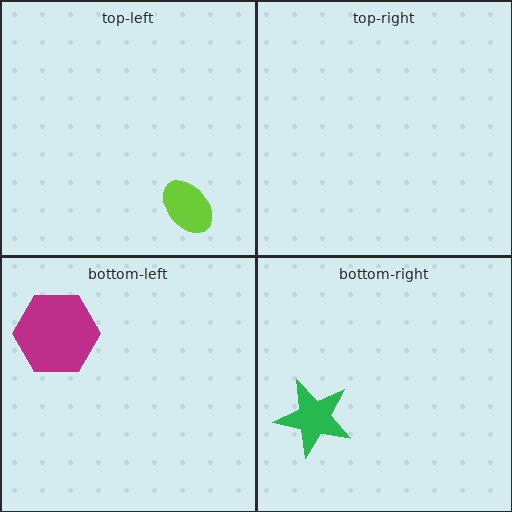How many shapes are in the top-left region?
1.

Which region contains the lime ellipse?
The top-left region.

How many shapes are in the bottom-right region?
1.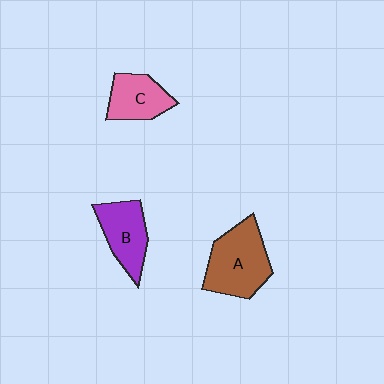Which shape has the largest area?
Shape A (brown).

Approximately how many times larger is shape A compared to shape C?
Approximately 1.5 times.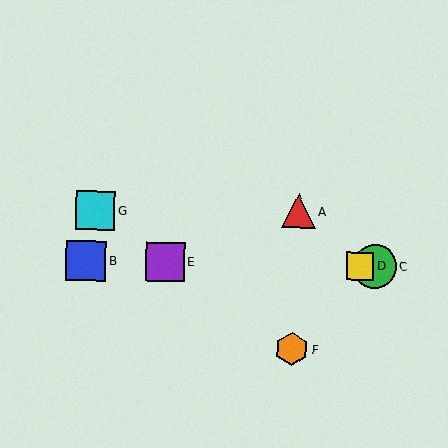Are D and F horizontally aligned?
No, D is at y≈266 and F is at y≈349.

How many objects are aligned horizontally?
4 objects (B, C, D, E) are aligned horizontally.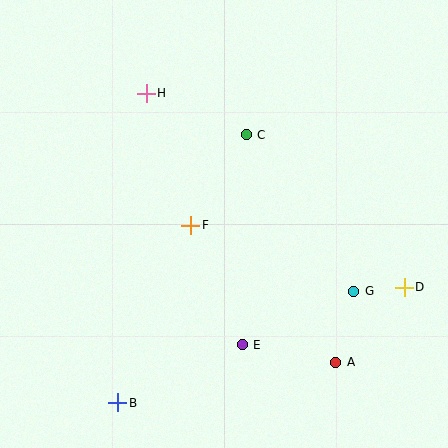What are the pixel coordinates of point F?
Point F is at (191, 225).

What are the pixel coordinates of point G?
Point G is at (354, 291).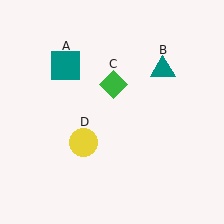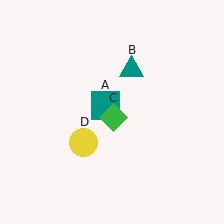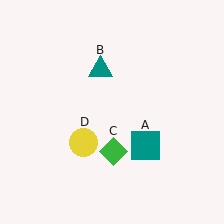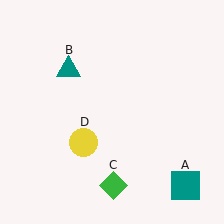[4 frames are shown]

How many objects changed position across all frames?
3 objects changed position: teal square (object A), teal triangle (object B), green diamond (object C).